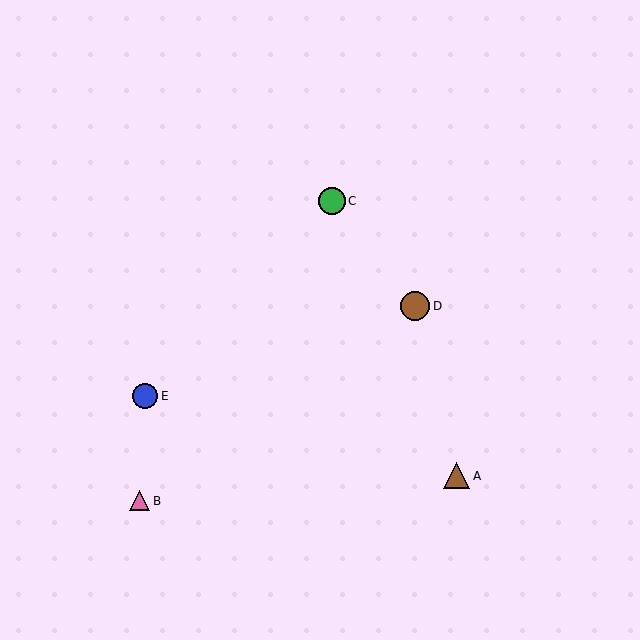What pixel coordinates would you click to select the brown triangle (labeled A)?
Click at (457, 476) to select the brown triangle A.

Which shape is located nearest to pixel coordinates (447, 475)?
The brown triangle (labeled A) at (457, 476) is nearest to that location.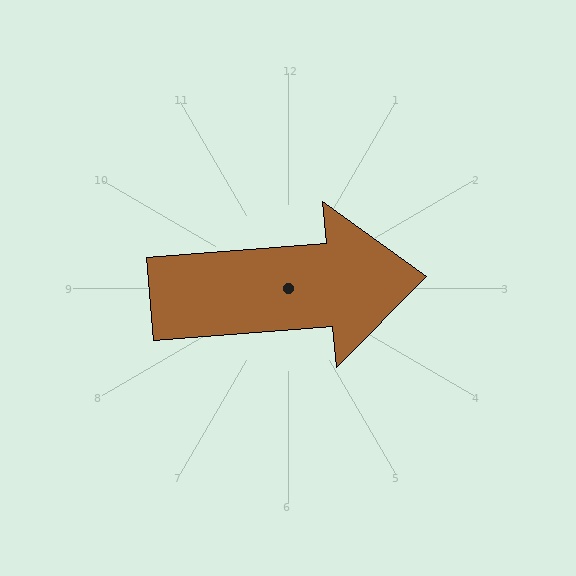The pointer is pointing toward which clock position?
Roughly 3 o'clock.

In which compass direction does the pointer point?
East.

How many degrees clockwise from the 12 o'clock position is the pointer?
Approximately 85 degrees.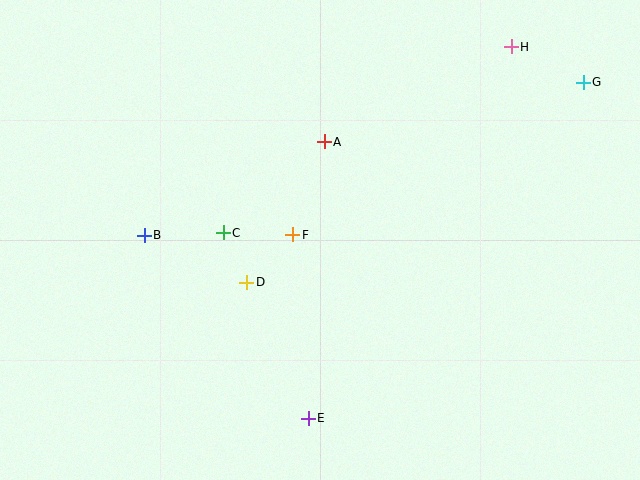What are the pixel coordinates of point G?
Point G is at (583, 82).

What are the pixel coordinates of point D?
Point D is at (247, 282).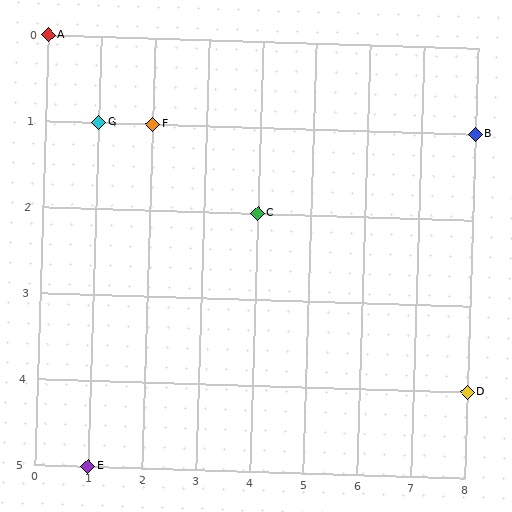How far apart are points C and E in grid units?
Points C and E are 3 columns and 3 rows apart (about 4.2 grid units diagonally).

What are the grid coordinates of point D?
Point D is at grid coordinates (8, 4).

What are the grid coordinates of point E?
Point E is at grid coordinates (1, 5).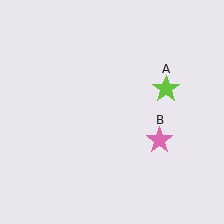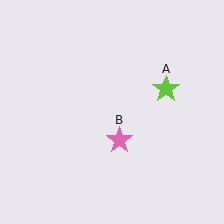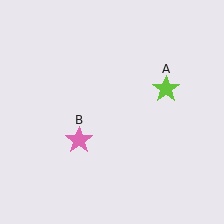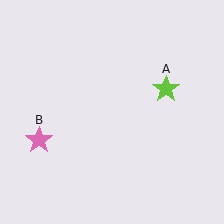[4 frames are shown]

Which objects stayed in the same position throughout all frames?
Lime star (object A) remained stationary.